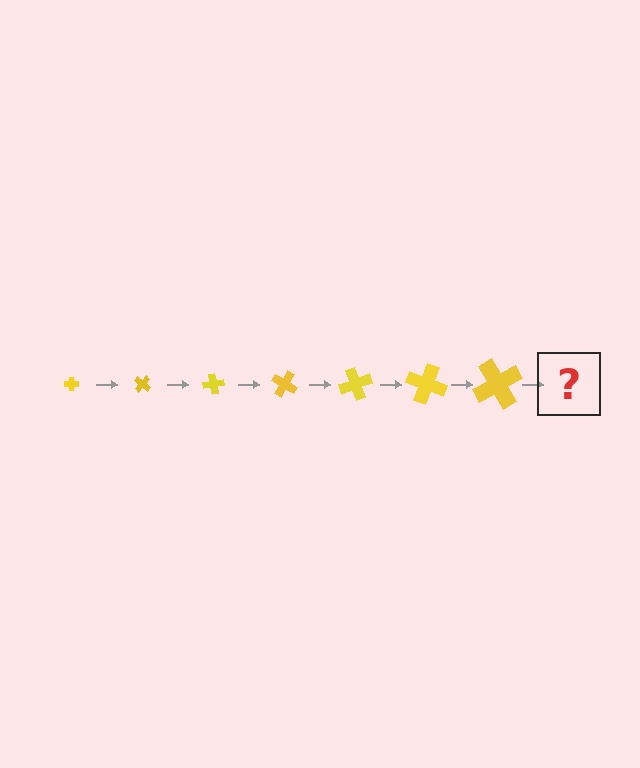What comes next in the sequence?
The next element should be a cross, larger than the previous one and rotated 280 degrees from the start.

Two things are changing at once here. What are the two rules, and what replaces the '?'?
The two rules are that the cross grows larger each step and it rotates 40 degrees each step. The '?' should be a cross, larger than the previous one and rotated 280 degrees from the start.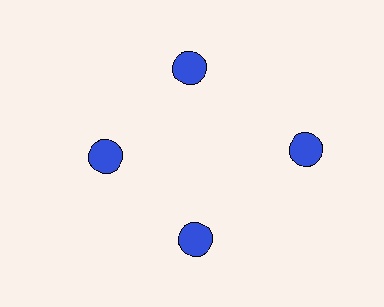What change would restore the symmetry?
The symmetry would be restored by moving it inward, back onto the ring so that all 4 circles sit at equal angles and equal distance from the center.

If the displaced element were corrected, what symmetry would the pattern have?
It would have 4-fold rotational symmetry — the pattern would map onto itself every 90 degrees.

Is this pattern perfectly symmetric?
No. The 4 blue circles are arranged in a ring, but one element near the 3 o'clock position is pushed outward from the center, breaking the 4-fold rotational symmetry.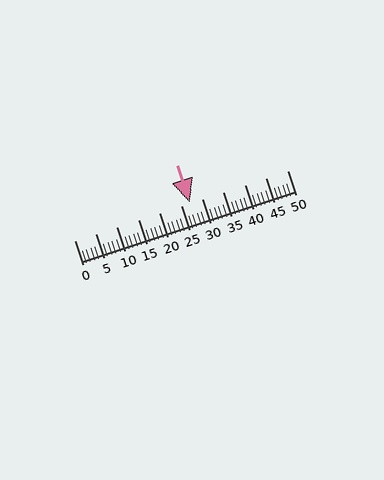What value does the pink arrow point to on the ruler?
The pink arrow points to approximately 27.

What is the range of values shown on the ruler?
The ruler shows values from 0 to 50.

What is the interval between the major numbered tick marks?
The major tick marks are spaced 5 units apart.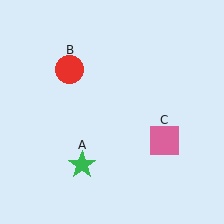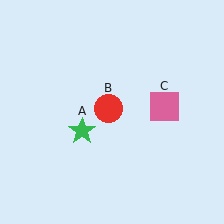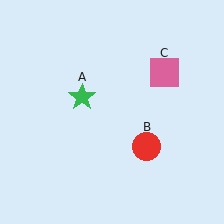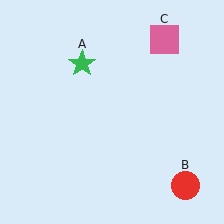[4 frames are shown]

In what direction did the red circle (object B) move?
The red circle (object B) moved down and to the right.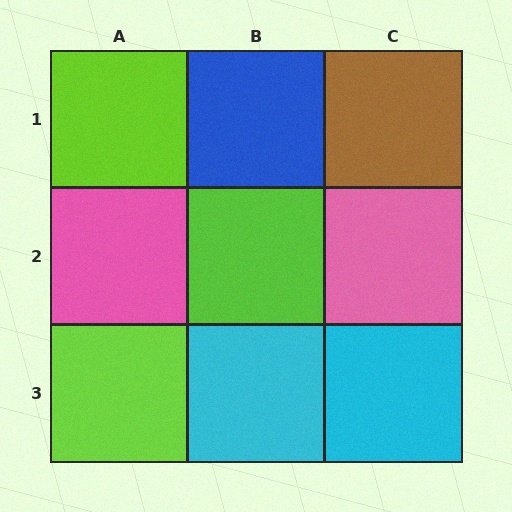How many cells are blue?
1 cell is blue.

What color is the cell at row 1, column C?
Brown.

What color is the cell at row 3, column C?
Cyan.